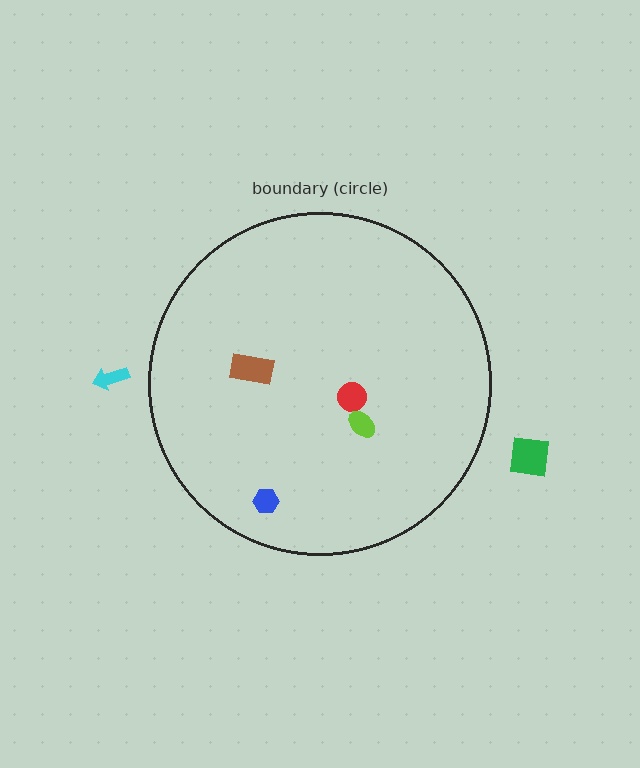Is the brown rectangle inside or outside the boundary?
Inside.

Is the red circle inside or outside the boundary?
Inside.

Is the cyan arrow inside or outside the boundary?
Outside.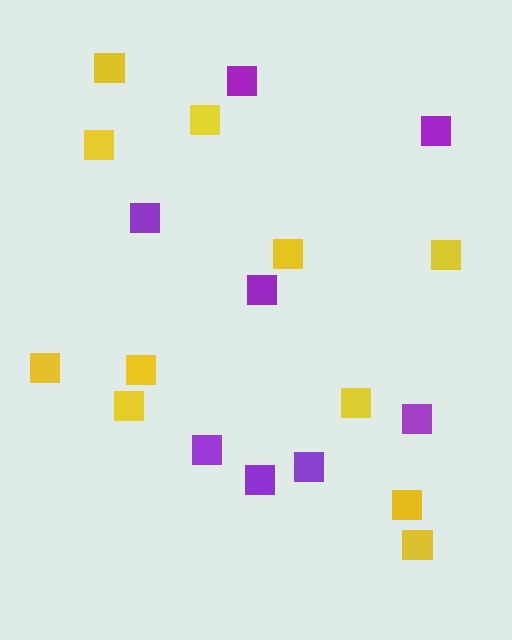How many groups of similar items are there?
There are 2 groups: one group of yellow squares (11) and one group of purple squares (8).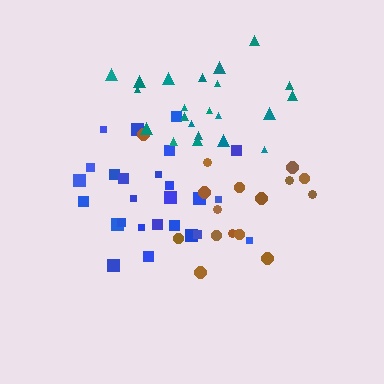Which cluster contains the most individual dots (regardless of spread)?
Blue (26).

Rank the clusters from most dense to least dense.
blue, teal, brown.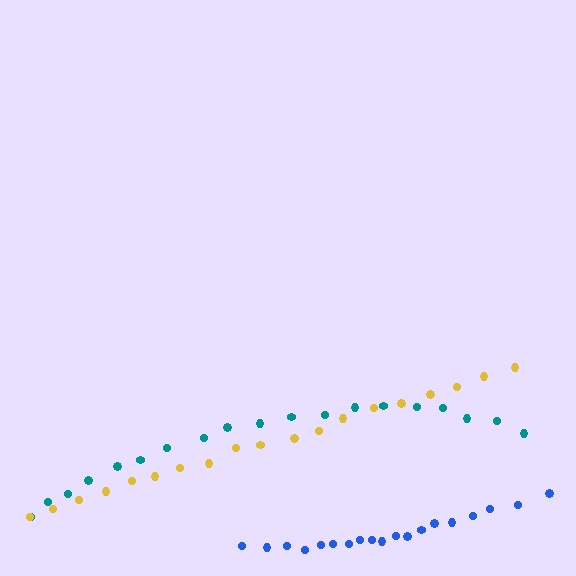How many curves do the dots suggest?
There are 3 distinct paths.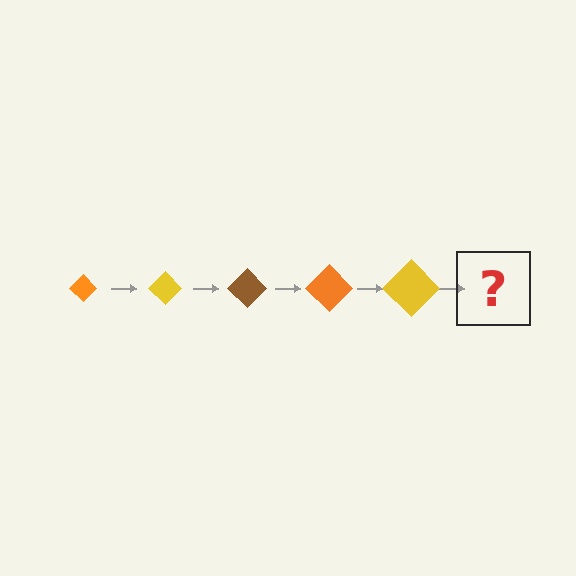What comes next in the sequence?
The next element should be a brown diamond, larger than the previous one.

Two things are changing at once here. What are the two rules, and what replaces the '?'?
The two rules are that the diamond grows larger each step and the color cycles through orange, yellow, and brown. The '?' should be a brown diamond, larger than the previous one.